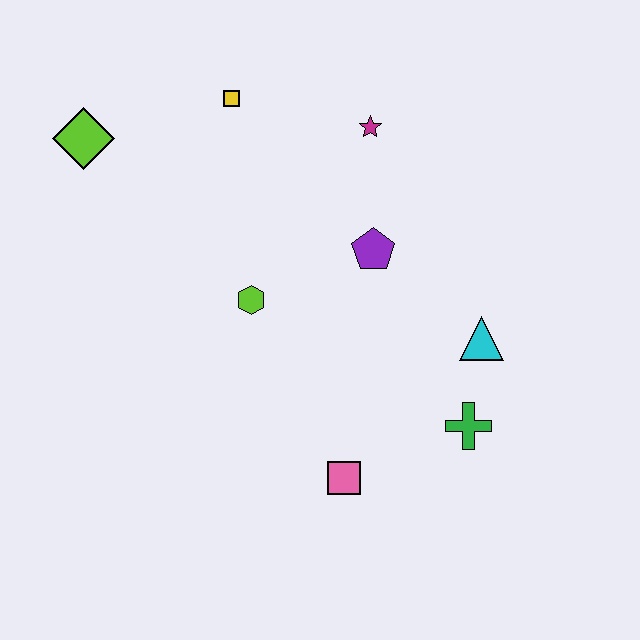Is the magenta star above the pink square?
Yes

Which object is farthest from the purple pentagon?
The lime diamond is farthest from the purple pentagon.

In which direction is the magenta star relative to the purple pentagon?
The magenta star is above the purple pentagon.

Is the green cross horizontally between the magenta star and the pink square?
No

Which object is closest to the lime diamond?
The yellow square is closest to the lime diamond.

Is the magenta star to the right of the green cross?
No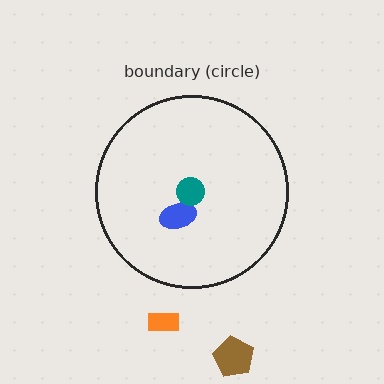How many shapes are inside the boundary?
2 inside, 2 outside.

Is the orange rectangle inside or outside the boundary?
Outside.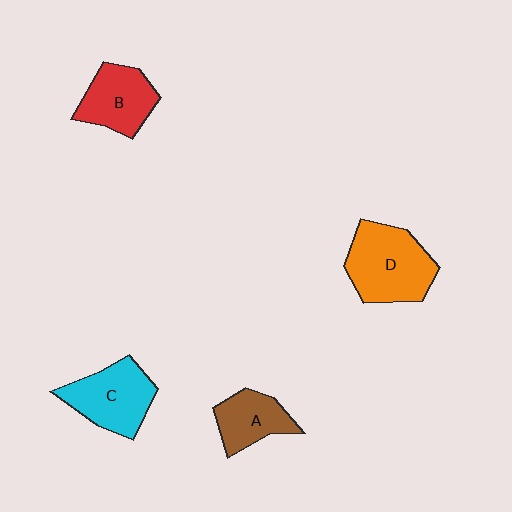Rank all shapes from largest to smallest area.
From largest to smallest: D (orange), C (cyan), B (red), A (brown).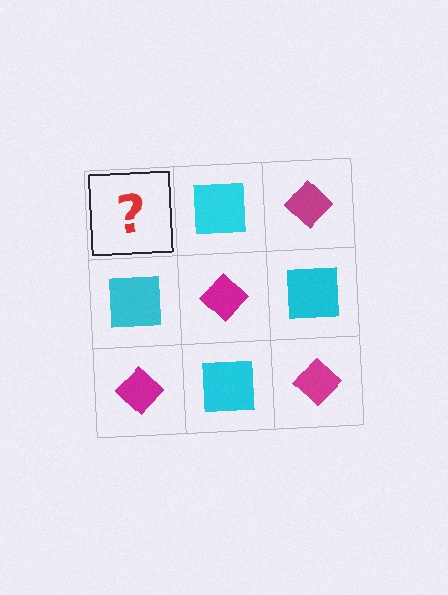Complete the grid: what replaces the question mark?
The question mark should be replaced with a magenta diamond.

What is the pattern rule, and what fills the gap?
The rule is that it alternates magenta diamond and cyan square in a checkerboard pattern. The gap should be filled with a magenta diamond.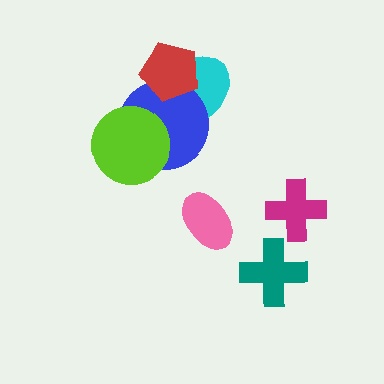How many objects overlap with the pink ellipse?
0 objects overlap with the pink ellipse.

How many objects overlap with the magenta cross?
0 objects overlap with the magenta cross.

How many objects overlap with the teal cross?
0 objects overlap with the teal cross.